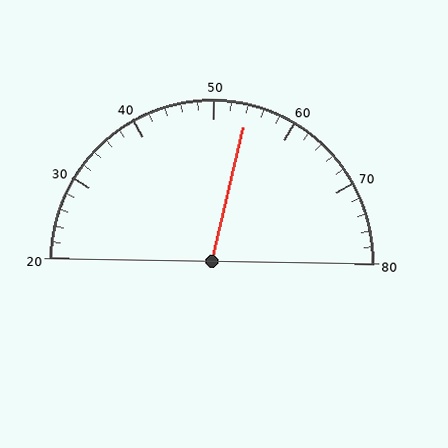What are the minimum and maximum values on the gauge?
The gauge ranges from 20 to 80.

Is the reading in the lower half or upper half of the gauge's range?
The reading is in the upper half of the range (20 to 80).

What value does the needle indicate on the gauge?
The needle indicates approximately 54.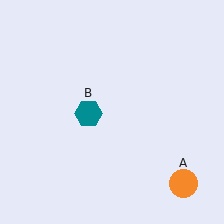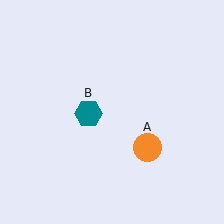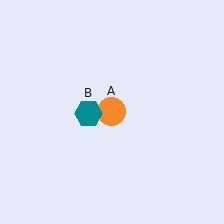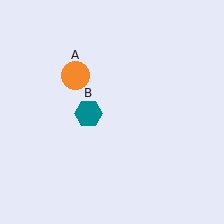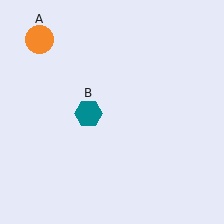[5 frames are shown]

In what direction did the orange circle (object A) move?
The orange circle (object A) moved up and to the left.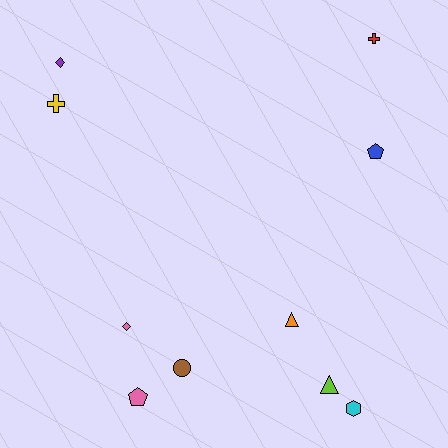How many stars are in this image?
There are no stars.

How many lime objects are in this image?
There is 1 lime object.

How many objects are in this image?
There are 10 objects.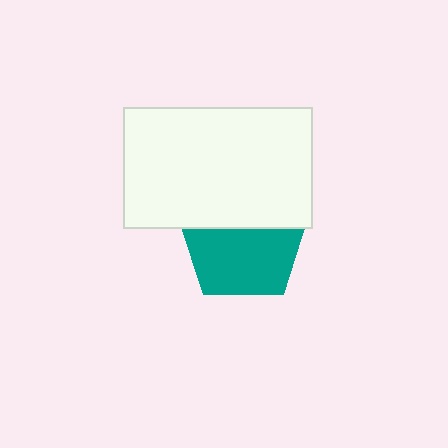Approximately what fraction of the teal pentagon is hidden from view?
Roughly 40% of the teal pentagon is hidden behind the white rectangle.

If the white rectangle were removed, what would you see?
You would see the complete teal pentagon.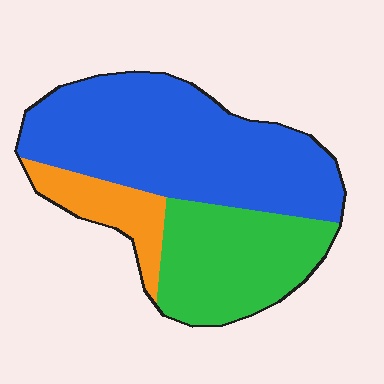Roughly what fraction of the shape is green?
Green covers 31% of the shape.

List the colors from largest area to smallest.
From largest to smallest: blue, green, orange.